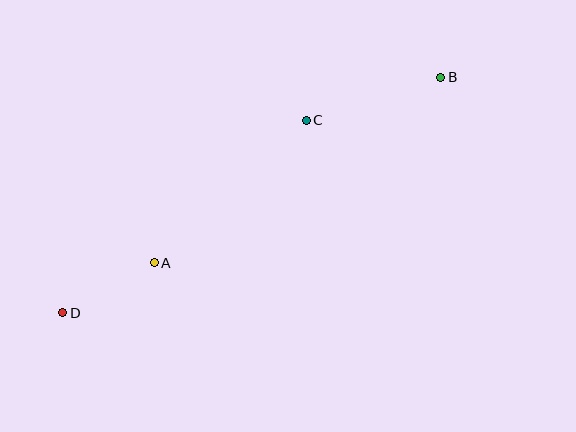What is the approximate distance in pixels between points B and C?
The distance between B and C is approximately 141 pixels.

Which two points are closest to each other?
Points A and D are closest to each other.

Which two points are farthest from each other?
Points B and D are farthest from each other.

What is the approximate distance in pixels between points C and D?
The distance between C and D is approximately 311 pixels.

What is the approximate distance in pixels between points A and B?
The distance between A and B is approximately 341 pixels.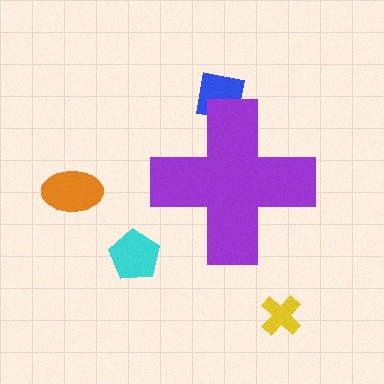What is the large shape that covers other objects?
A purple cross.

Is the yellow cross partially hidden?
No, the yellow cross is fully visible.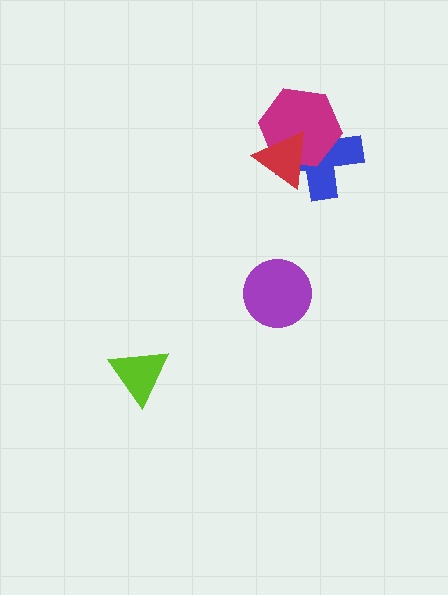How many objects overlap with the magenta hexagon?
2 objects overlap with the magenta hexagon.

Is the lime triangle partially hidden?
No, no other shape covers it.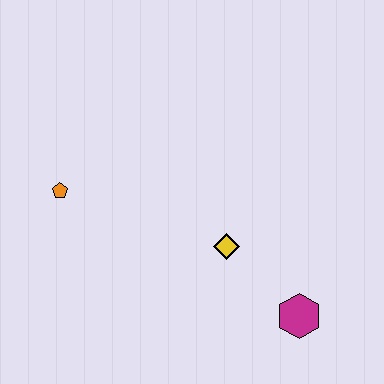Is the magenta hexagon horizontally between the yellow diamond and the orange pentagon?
No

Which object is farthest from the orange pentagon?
The magenta hexagon is farthest from the orange pentagon.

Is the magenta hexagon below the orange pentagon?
Yes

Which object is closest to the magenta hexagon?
The yellow diamond is closest to the magenta hexagon.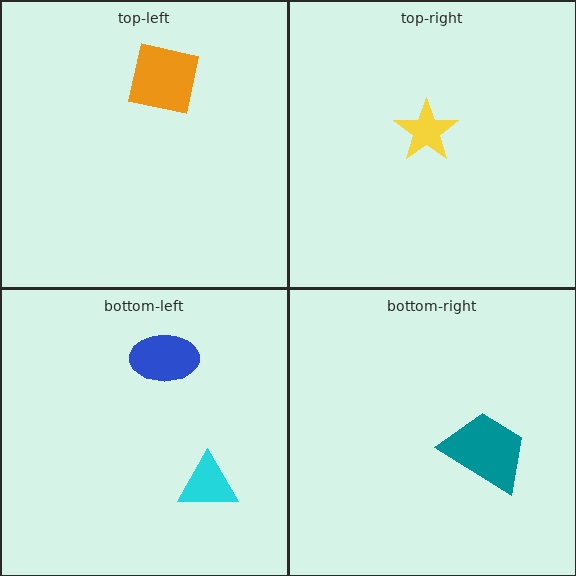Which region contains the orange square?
The top-left region.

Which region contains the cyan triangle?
The bottom-left region.